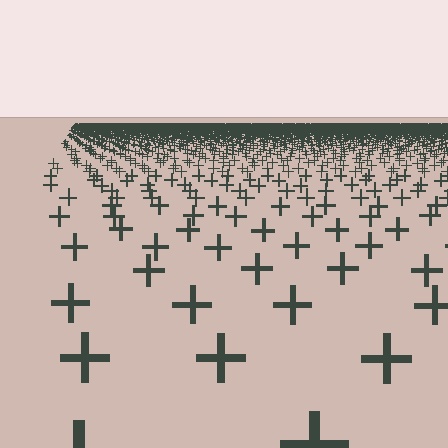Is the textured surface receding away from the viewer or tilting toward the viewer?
The surface is receding away from the viewer. Texture elements get smaller and denser toward the top.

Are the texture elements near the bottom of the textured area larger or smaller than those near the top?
Larger. Near the bottom, elements are closer to the viewer and appear at a bigger on-screen size.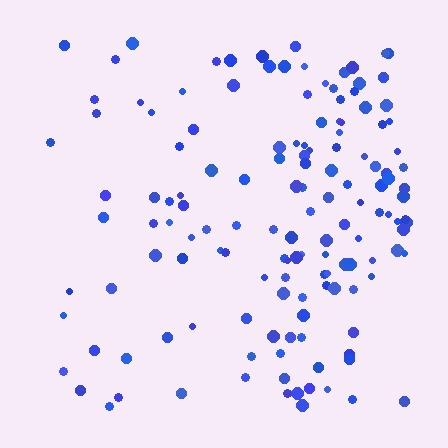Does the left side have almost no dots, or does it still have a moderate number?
Still a moderate number, just noticeably fewer than the right.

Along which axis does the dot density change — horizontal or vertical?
Horizontal.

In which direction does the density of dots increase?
From left to right, with the right side densest.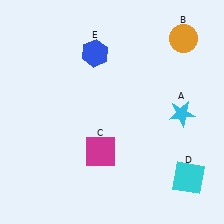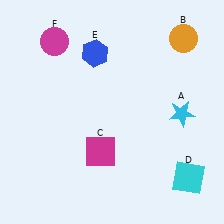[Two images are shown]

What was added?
A magenta circle (F) was added in Image 2.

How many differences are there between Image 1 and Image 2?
There is 1 difference between the two images.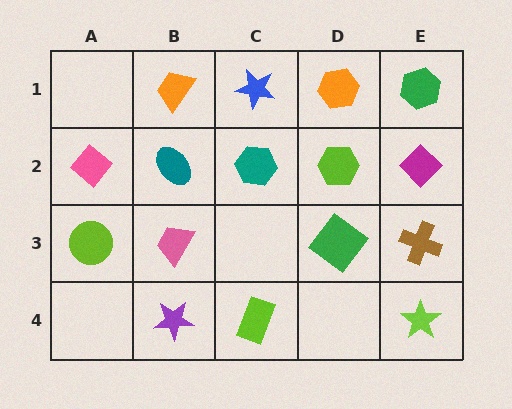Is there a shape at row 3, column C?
No, that cell is empty.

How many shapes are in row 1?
4 shapes.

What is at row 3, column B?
A pink trapezoid.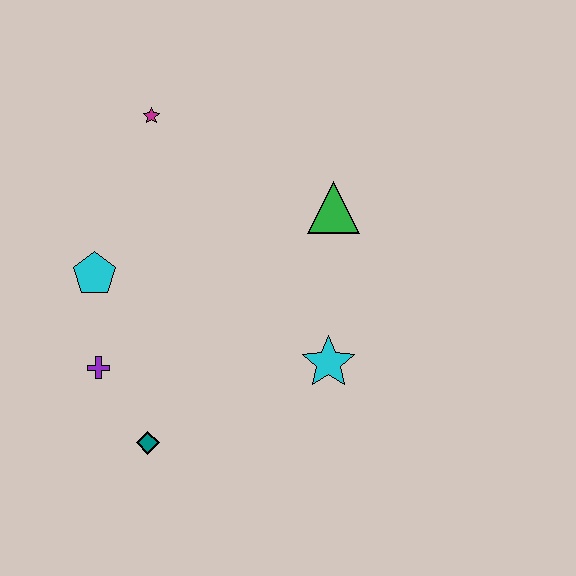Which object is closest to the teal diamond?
The purple cross is closest to the teal diamond.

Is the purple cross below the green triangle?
Yes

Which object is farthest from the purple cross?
The green triangle is farthest from the purple cross.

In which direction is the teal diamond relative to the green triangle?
The teal diamond is below the green triangle.